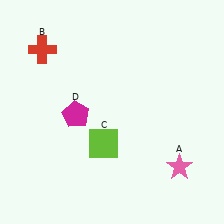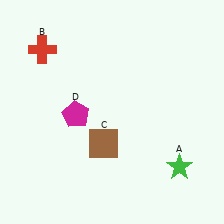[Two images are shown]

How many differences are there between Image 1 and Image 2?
There are 2 differences between the two images.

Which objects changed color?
A changed from pink to green. C changed from lime to brown.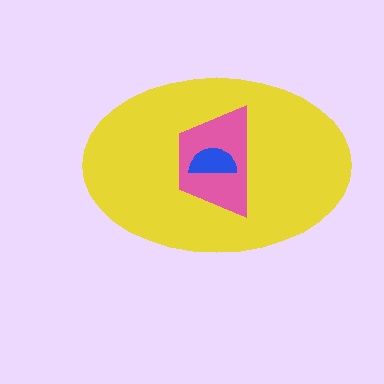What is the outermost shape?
The yellow ellipse.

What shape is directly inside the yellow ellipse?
The pink trapezoid.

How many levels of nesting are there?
3.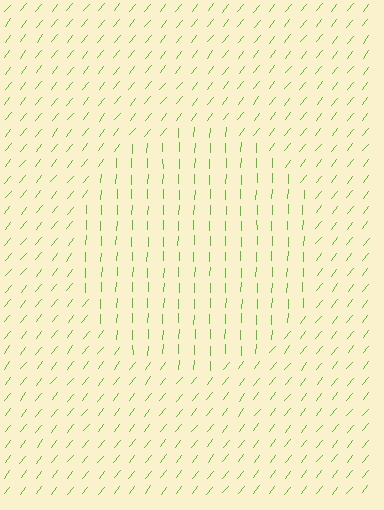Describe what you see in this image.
The image is filled with small lime line segments. A circle region in the image has lines oriented differently from the surrounding lines, creating a visible texture boundary.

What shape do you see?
I see a circle.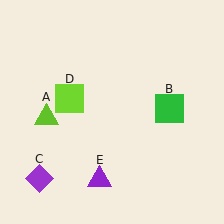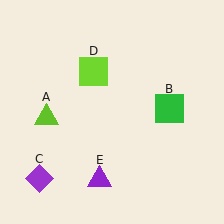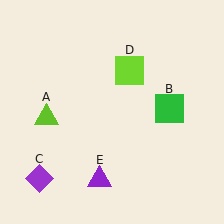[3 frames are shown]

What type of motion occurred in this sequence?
The lime square (object D) rotated clockwise around the center of the scene.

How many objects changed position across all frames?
1 object changed position: lime square (object D).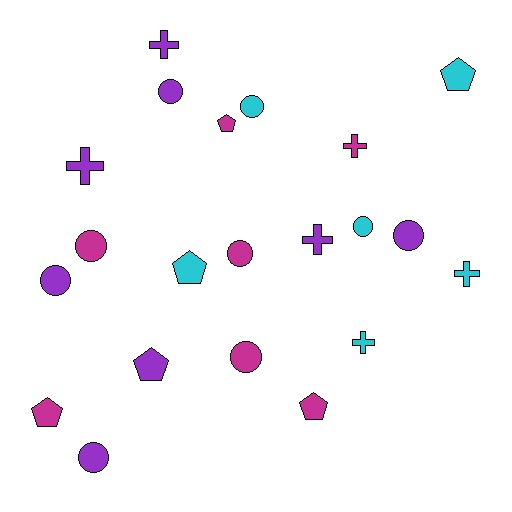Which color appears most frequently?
Purple, with 8 objects.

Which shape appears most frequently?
Circle, with 9 objects.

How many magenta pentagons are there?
There are 3 magenta pentagons.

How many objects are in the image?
There are 21 objects.